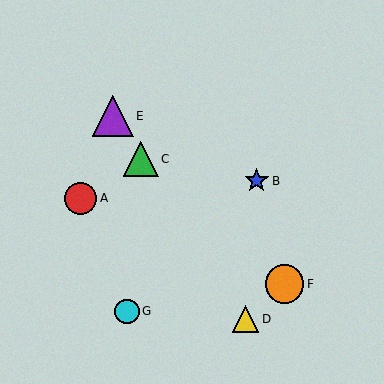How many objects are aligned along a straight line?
3 objects (C, D, E) are aligned along a straight line.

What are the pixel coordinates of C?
Object C is at (141, 159).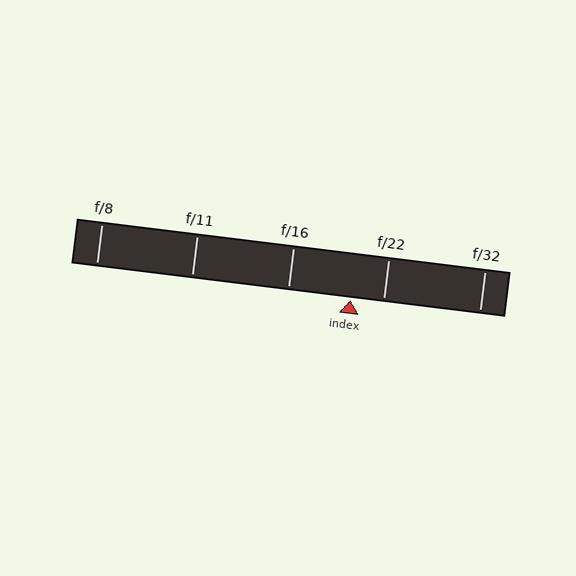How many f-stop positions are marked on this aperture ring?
There are 5 f-stop positions marked.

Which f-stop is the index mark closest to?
The index mark is closest to f/22.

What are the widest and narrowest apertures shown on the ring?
The widest aperture shown is f/8 and the narrowest is f/32.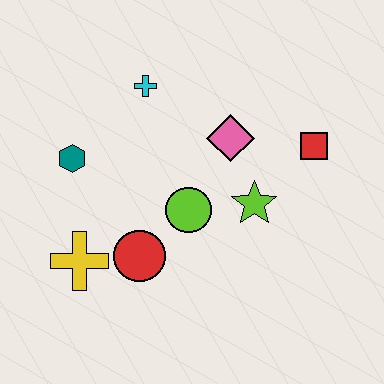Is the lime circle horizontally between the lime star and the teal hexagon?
Yes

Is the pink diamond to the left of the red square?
Yes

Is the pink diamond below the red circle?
No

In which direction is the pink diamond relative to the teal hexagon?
The pink diamond is to the right of the teal hexagon.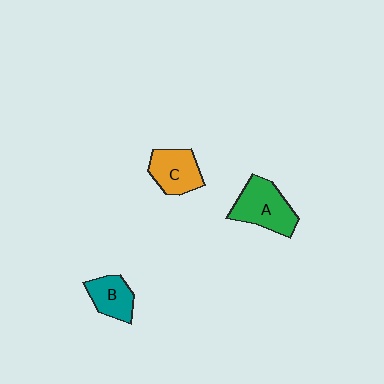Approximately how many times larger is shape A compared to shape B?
Approximately 1.5 times.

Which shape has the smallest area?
Shape B (teal).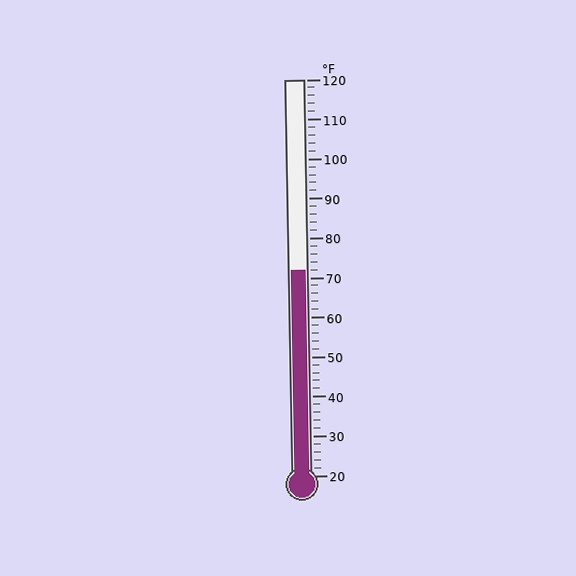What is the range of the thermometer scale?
The thermometer scale ranges from 20°F to 120°F.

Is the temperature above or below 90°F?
The temperature is below 90°F.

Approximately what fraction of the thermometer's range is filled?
The thermometer is filled to approximately 50% of its range.